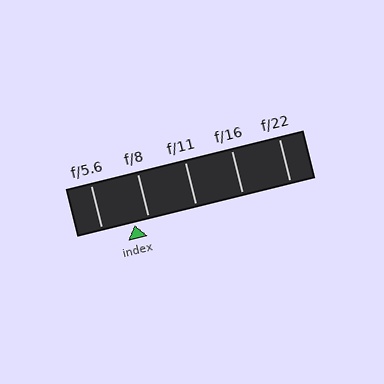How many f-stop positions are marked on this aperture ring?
There are 5 f-stop positions marked.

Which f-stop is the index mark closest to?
The index mark is closest to f/8.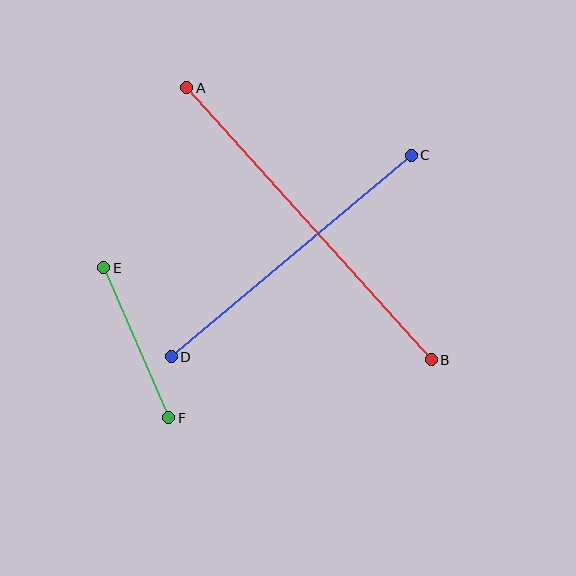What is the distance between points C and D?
The distance is approximately 313 pixels.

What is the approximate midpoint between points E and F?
The midpoint is at approximately (136, 343) pixels.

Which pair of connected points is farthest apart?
Points A and B are farthest apart.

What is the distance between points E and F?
The distance is approximately 164 pixels.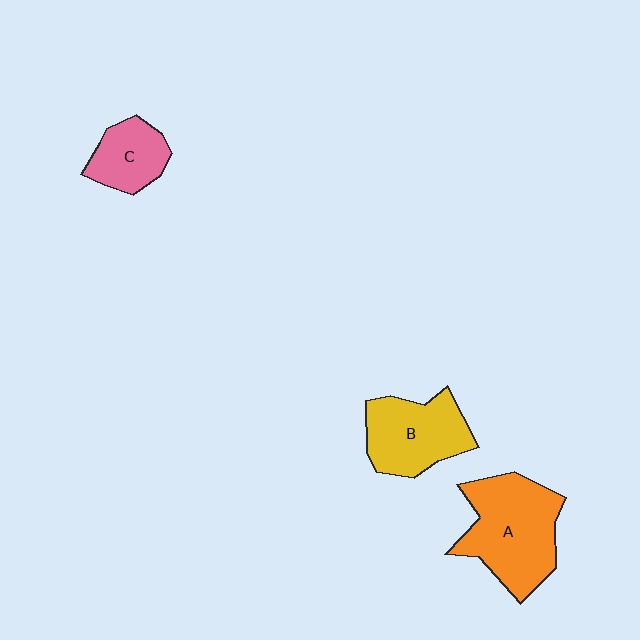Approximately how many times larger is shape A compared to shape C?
Approximately 2.0 times.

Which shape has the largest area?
Shape A (orange).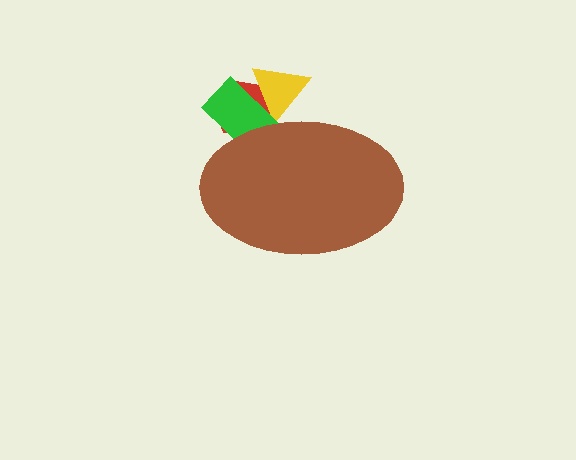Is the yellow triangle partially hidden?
Yes, the yellow triangle is partially hidden behind the brown ellipse.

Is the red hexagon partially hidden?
Yes, the red hexagon is partially hidden behind the brown ellipse.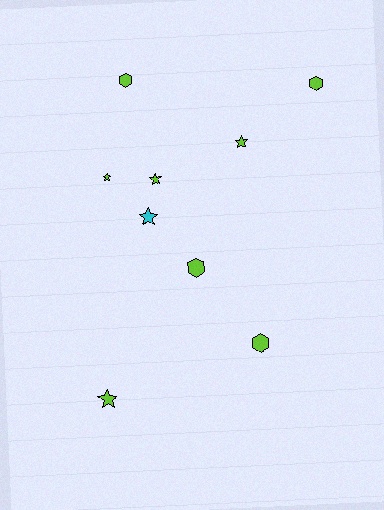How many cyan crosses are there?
There are no cyan crosses.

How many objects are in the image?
There are 9 objects.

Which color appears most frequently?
Lime, with 8 objects.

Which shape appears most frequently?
Star, with 5 objects.